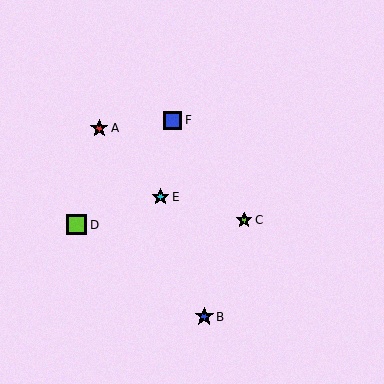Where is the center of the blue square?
The center of the blue square is at (172, 120).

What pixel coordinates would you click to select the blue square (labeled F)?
Click at (172, 120) to select the blue square F.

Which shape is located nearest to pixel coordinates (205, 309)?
The blue star (labeled B) at (204, 317) is nearest to that location.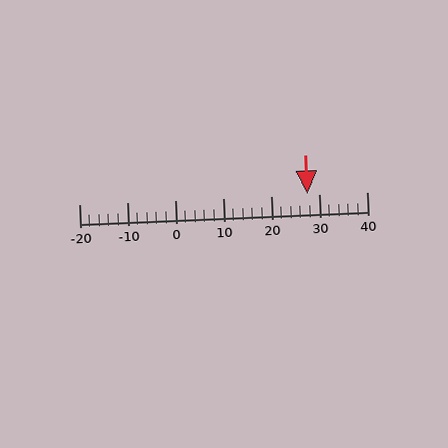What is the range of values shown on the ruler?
The ruler shows values from -20 to 40.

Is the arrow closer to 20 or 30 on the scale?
The arrow is closer to 30.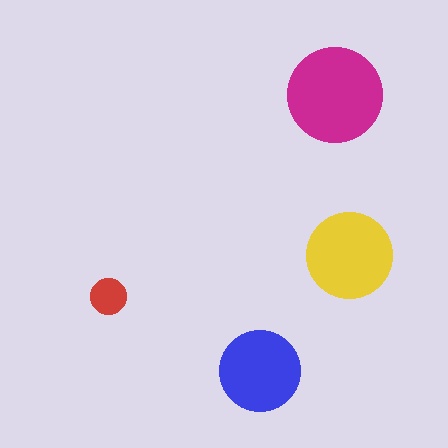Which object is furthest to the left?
The red circle is leftmost.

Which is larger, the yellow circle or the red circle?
The yellow one.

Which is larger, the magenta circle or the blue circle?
The magenta one.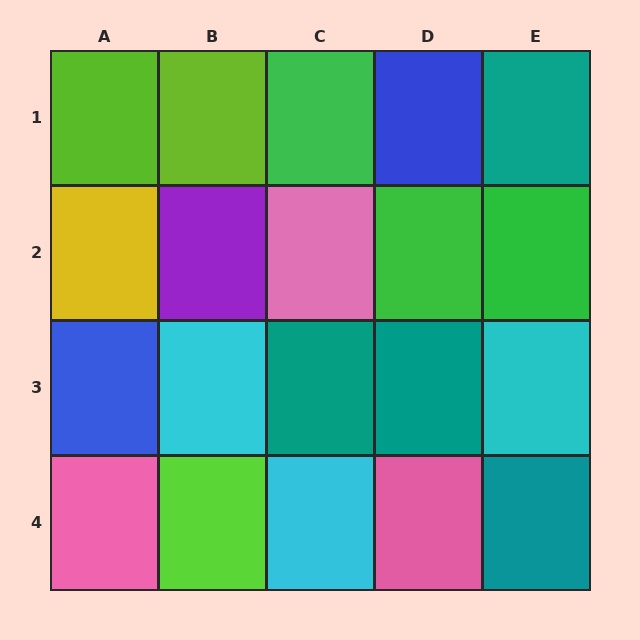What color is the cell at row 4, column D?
Pink.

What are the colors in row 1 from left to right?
Lime, lime, green, blue, teal.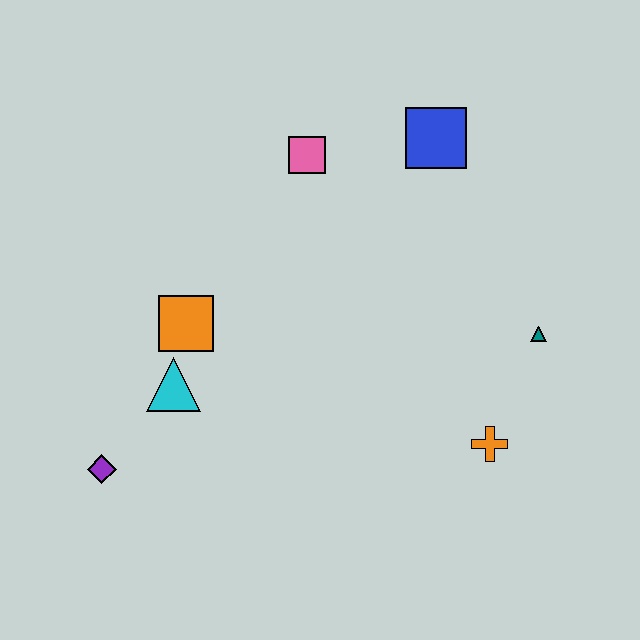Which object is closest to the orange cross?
The teal triangle is closest to the orange cross.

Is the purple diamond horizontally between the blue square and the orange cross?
No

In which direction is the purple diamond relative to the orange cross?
The purple diamond is to the left of the orange cross.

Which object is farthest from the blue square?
The purple diamond is farthest from the blue square.